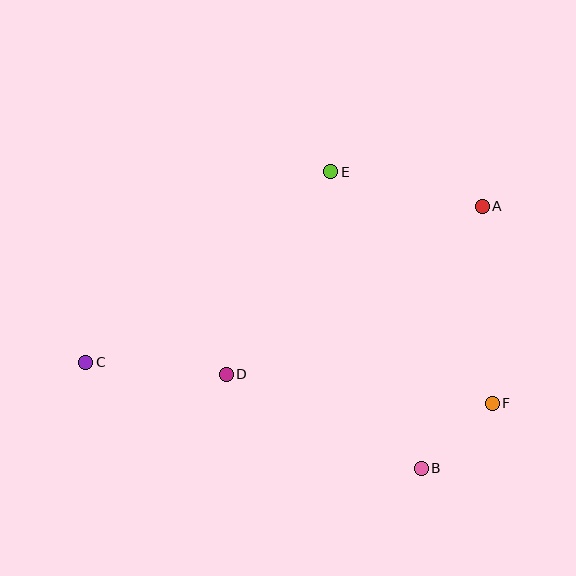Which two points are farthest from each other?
Points A and C are farthest from each other.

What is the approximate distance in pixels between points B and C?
The distance between B and C is approximately 352 pixels.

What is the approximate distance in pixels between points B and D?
The distance between B and D is approximately 216 pixels.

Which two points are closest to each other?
Points B and F are closest to each other.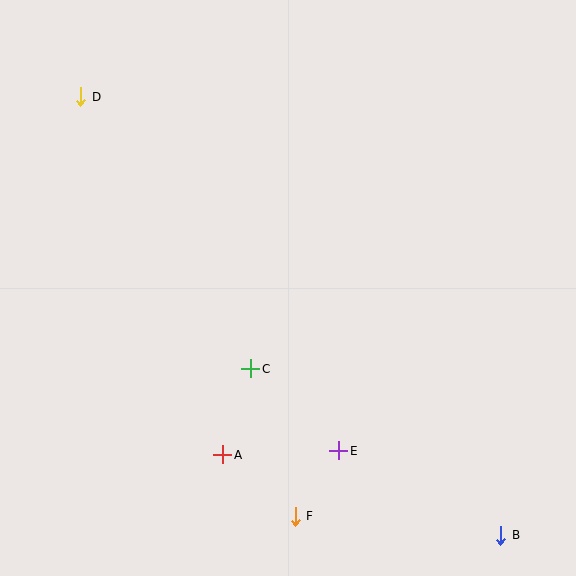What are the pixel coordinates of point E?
Point E is at (339, 451).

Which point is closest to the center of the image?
Point C at (251, 369) is closest to the center.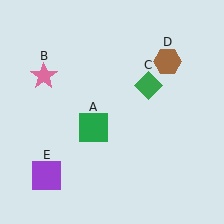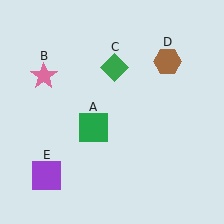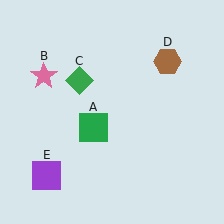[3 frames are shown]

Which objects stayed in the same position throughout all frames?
Green square (object A) and pink star (object B) and brown hexagon (object D) and purple square (object E) remained stationary.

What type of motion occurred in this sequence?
The green diamond (object C) rotated counterclockwise around the center of the scene.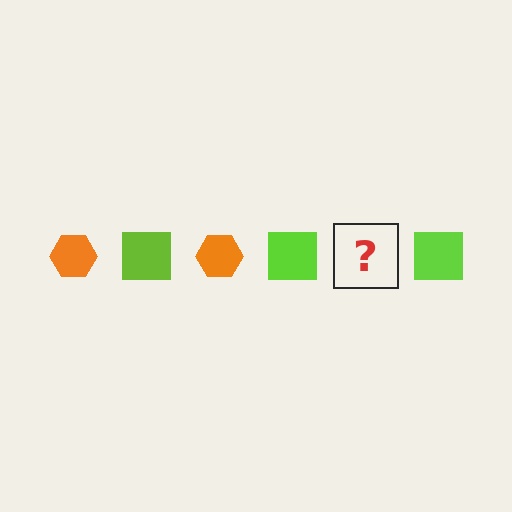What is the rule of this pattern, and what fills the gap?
The rule is that the pattern alternates between orange hexagon and lime square. The gap should be filled with an orange hexagon.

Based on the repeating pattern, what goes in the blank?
The blank should be an orange hexagon.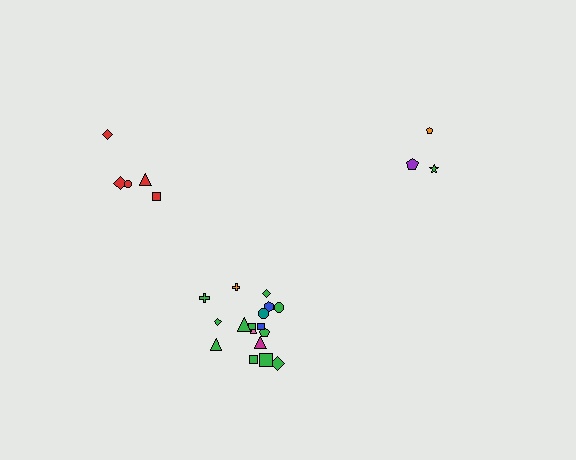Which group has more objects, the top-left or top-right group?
The top-left group.